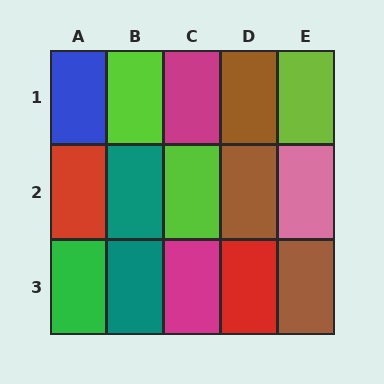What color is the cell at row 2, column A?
Red.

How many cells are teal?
2 cells are teal.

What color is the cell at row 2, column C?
Lime.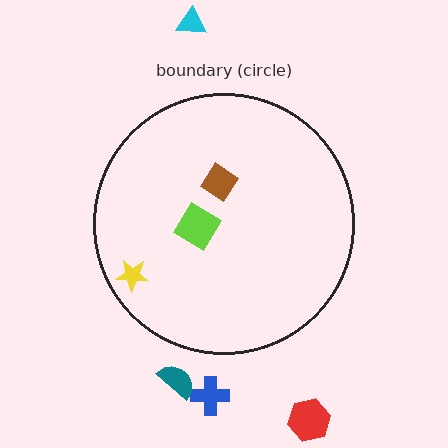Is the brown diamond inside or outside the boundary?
Inside.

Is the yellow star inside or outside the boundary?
Inside.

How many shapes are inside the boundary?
3 inside, 4 outside.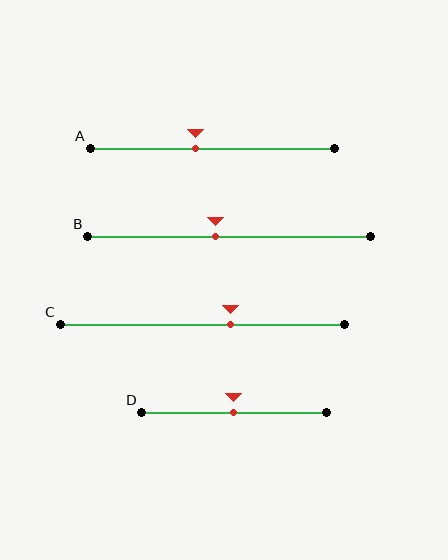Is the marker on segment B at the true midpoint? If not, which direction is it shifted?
No, the marker on segment B is shifted to the left by about 5% of the segment length.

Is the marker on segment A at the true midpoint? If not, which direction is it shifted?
No, the marker on segment A is shifted to the left by about 7% of the segment length.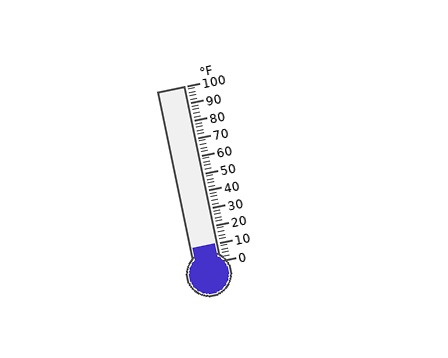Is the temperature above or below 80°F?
The temperature is below 80°F.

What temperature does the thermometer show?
The thermometer shows approximately 10°F.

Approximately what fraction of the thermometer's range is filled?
The thermometer is filled to approximately 10% of its range.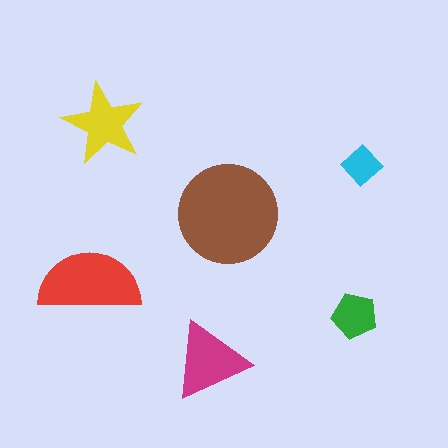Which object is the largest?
The brown circle.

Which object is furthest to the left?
The red semicircle is leftmost.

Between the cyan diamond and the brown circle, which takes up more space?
The brown circle.